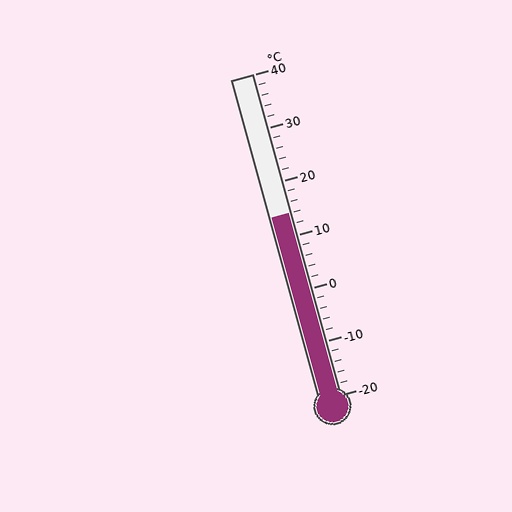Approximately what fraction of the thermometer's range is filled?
The thermometer is filled to approximately 55% of its range.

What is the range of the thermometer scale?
The thermometer scale ranges from -20°C to 40°C.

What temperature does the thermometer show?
The thermometer shows approximately 14°C.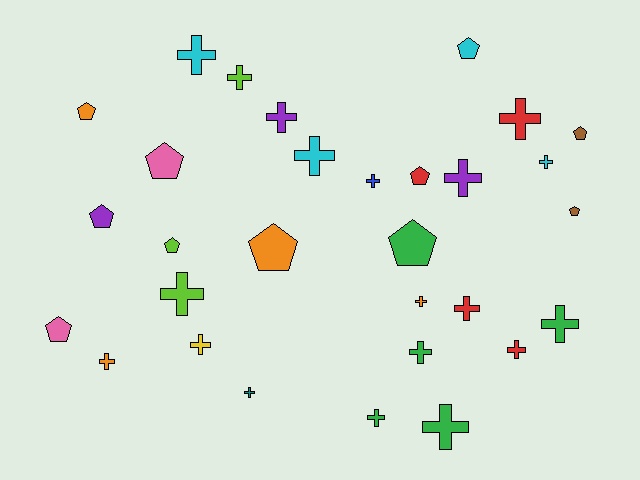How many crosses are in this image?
There are 19 crosses.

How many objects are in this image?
There are 30 objects.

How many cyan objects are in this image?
There are 4 cyan objects.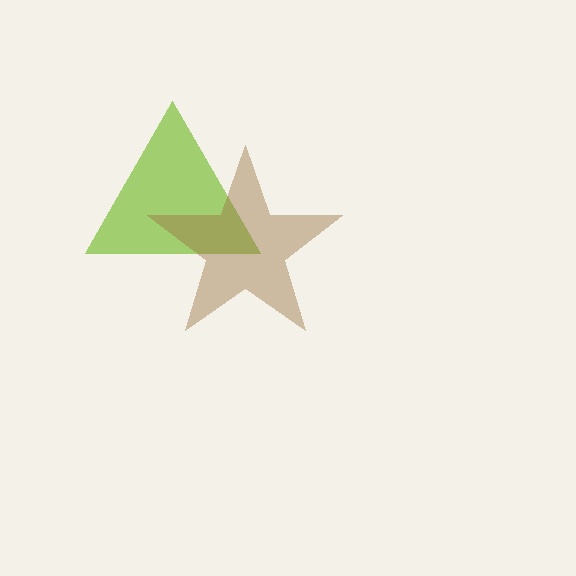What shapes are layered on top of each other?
The layered shapes are: a lime triangle, a brown star.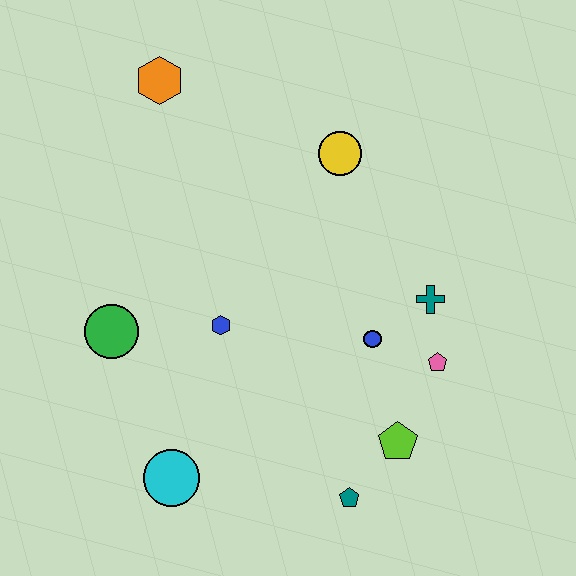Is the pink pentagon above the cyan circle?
Yes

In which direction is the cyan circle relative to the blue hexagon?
The cyan circle is below the blue hexagon.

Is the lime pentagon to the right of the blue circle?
Yes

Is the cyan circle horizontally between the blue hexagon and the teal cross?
No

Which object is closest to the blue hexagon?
The green circle is closest to the blue hexagon.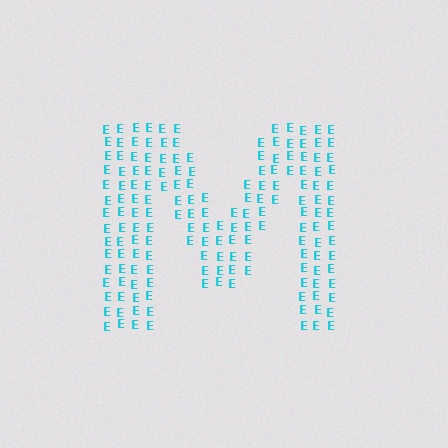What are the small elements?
The small elements are letter E's.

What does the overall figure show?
The overall figure shows the letter M.